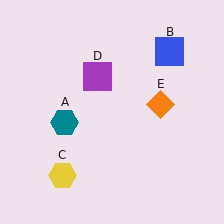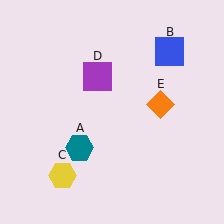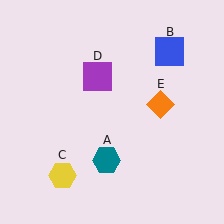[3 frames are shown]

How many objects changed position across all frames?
1 object changed position: teal hexagon (object A).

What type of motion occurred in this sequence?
The teal hexagon (object A) rotated counterclockwise around the center of the scene.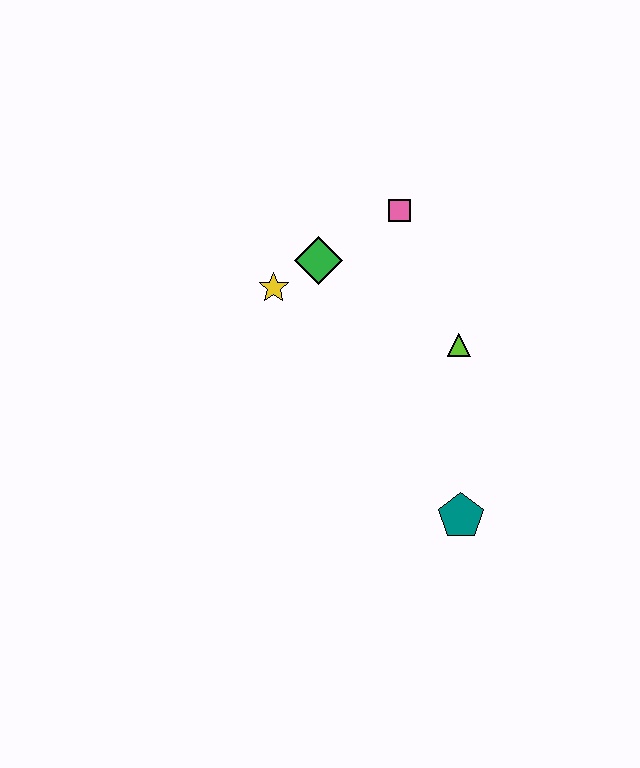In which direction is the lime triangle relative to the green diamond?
The lime triangle is to the right of the green diamond.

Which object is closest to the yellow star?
The green diamond is closest to the yellow star.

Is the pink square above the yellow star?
Yes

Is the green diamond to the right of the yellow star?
Yes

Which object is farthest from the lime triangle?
The yellow star is farthest from the lime triangle.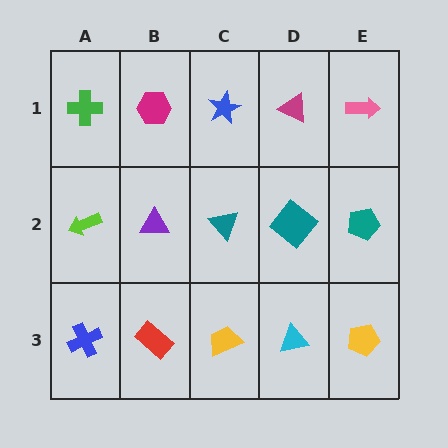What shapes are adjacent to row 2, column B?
A magenta hexagon (row 1, column B), a red rectangle (row 3, column B), a lime arrow (row 2, column A), a teal triangle (row 2, column C).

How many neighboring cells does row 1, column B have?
3.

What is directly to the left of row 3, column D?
A yellow trapezoid.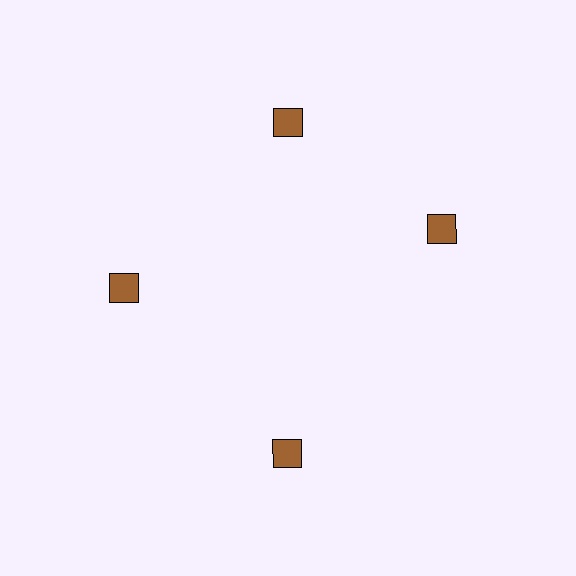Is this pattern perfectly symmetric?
No. The 4 brown squares are arranged in a ring, but one element near the 3 o'clock position is rotated out of alignment along the ring, breaking the 4-fold rotational symmetry.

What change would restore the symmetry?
The symmetry would be restored by rotating it back into even spacing with its neighbors so that all 4 squares sit at equal angles and equal distance from the center.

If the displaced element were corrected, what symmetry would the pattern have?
It would have 4-fold rotational symmetry — the pattern would map onto itself every 90 degrees.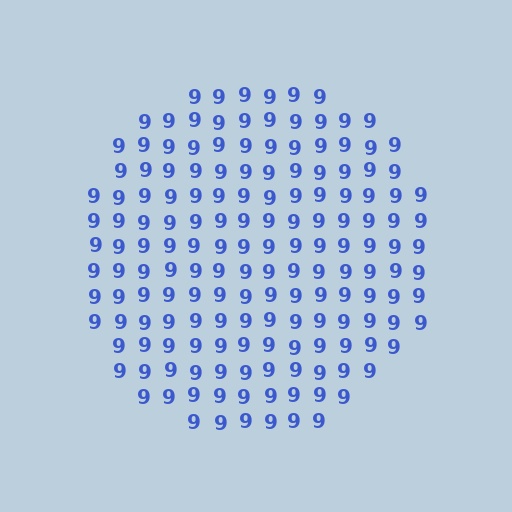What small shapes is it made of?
It is made of small digit 9's.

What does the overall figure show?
The overall figure shows a circle.